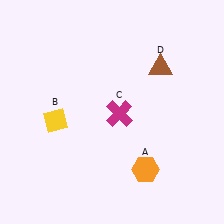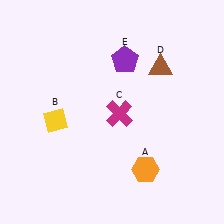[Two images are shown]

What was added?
A purple pentagon (E) was added in Image 2.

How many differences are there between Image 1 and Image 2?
There is 1 difference between the two images.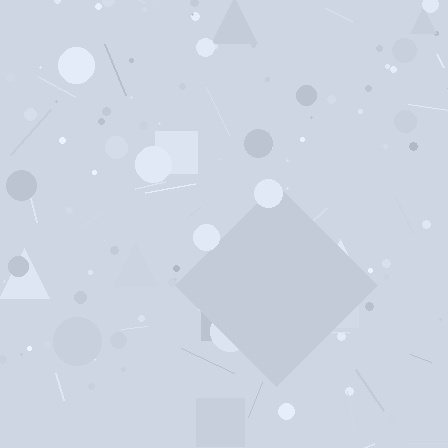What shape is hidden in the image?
A diamond is hidden in the image.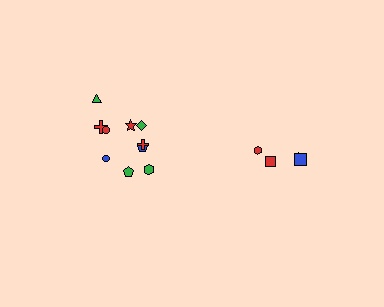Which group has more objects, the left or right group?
The left group.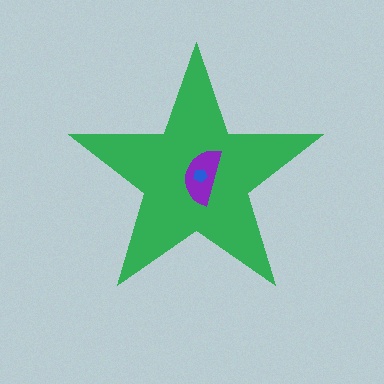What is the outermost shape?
The green star.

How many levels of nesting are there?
3.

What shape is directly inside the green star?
The purple semicircle.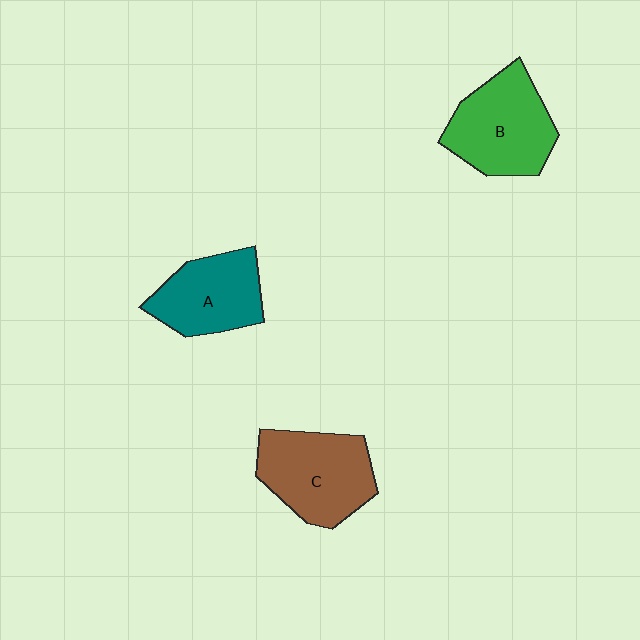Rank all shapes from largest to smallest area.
From largest to smallest: C (brown), B (green), A (teal).